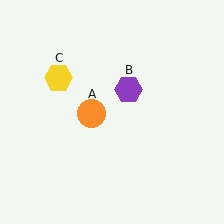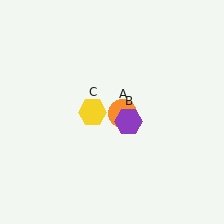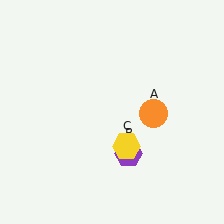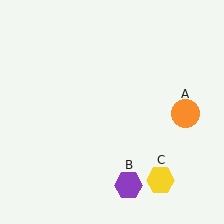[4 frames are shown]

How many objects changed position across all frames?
3 objects changed position: orange circle (object A), purple hexagon (object B), yellow hexagon (object C).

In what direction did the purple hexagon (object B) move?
The purple hexagon (object B) moved down.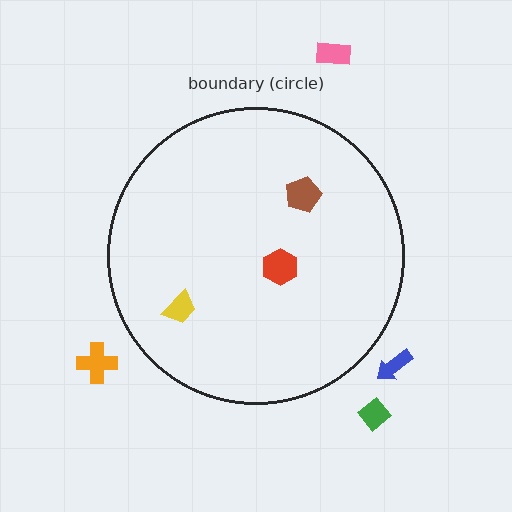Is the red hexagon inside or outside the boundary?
Inside.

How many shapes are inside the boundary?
3 inside, 4 outside.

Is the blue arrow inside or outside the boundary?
Outside.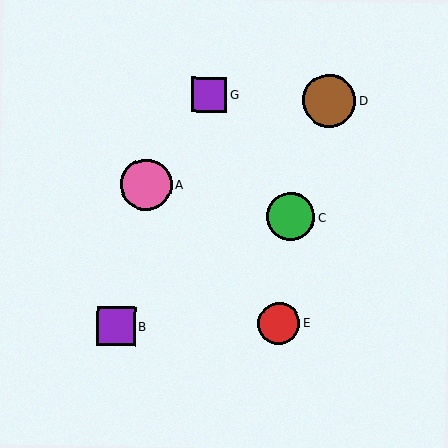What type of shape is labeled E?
Shape E is a red circle.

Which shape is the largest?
The brown circle (labeled D) is the largest.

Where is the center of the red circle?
The center of the red circle is at (279, 323).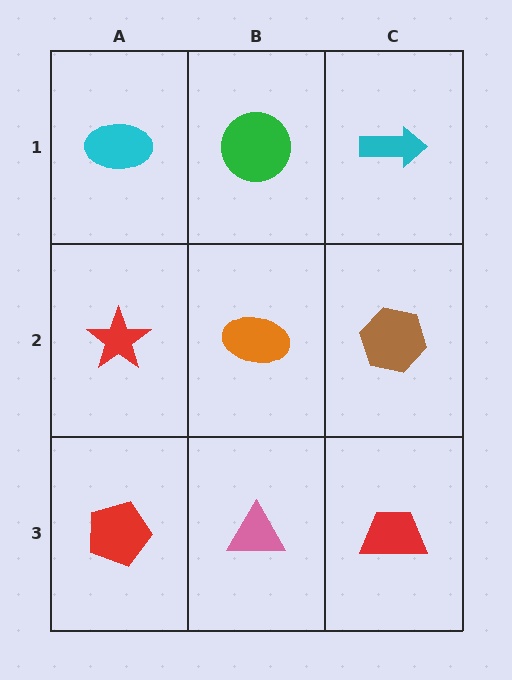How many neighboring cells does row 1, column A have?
2.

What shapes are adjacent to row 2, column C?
A cyan arrow (row 1, column C), a red trapezoid (row 3, column C), an orange ellipse (row 2, column B).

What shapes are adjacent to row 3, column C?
A brown hexagon (row 2, column C), a pink triangle (row 3, column B).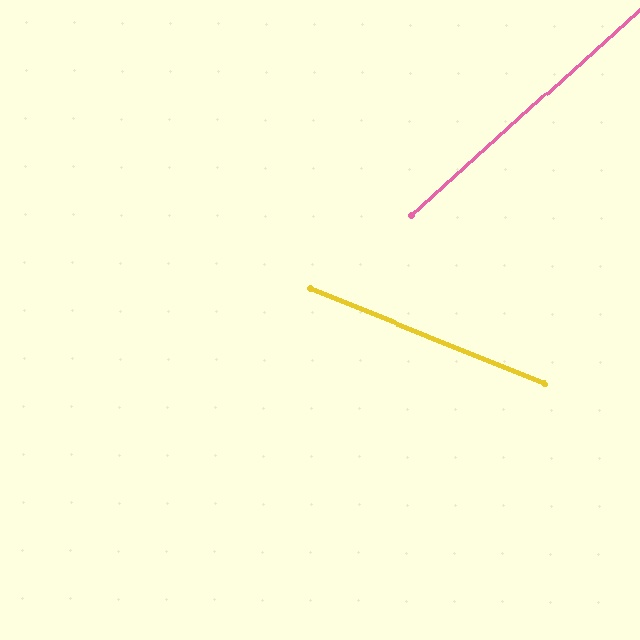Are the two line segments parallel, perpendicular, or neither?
Neither parallel nor perpendicular — they differ by about 64°.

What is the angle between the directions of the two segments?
Approximately 64 degrees.